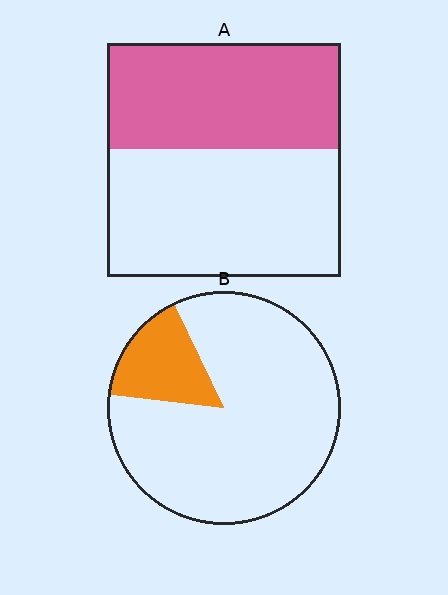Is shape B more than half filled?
No.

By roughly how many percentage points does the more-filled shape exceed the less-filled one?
By roughly 30 percentage points (A over B).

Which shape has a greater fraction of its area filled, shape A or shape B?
Shape A.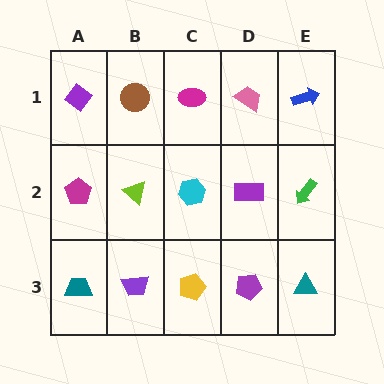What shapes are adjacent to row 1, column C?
A cyan hexagon (row 2, column C), a brown circle (row 1, column B), a pink trapezoid (row 1, column D).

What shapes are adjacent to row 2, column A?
A purple diamond (row 1, column A), a teal trapezoid (row 3, column A), a lime triangle (row 2, column B).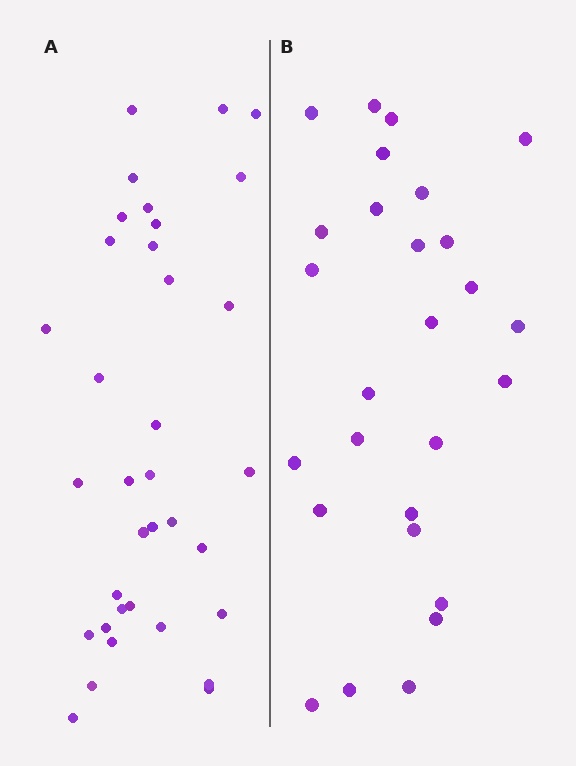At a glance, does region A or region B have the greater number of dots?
Region A (the left region) has more dots.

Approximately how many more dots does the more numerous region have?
Region A has roughly 8 or so more dots than region B.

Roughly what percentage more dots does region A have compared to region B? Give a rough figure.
About 30% more.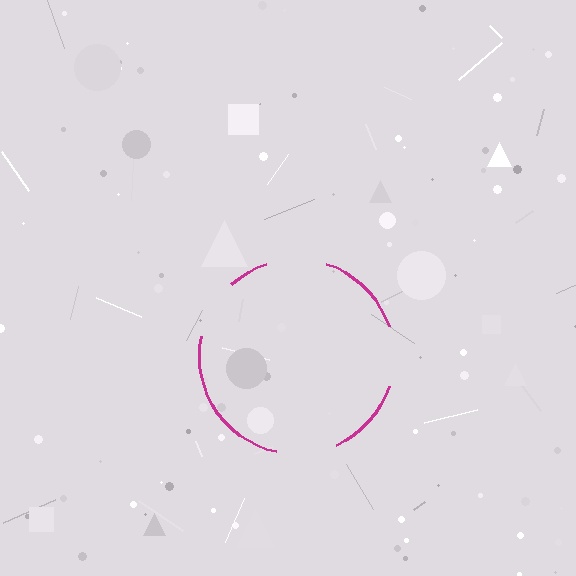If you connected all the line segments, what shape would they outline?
They would outline a circle.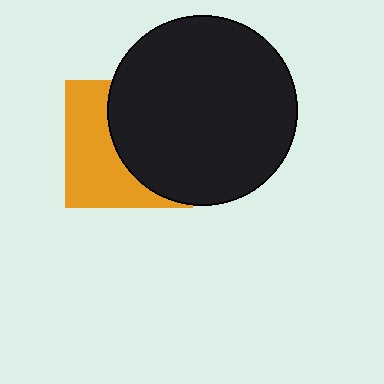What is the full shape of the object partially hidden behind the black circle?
The partially hidden object is an orange square.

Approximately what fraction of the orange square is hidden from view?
Roughly 54% of the orange square is hidden behind the black circle.